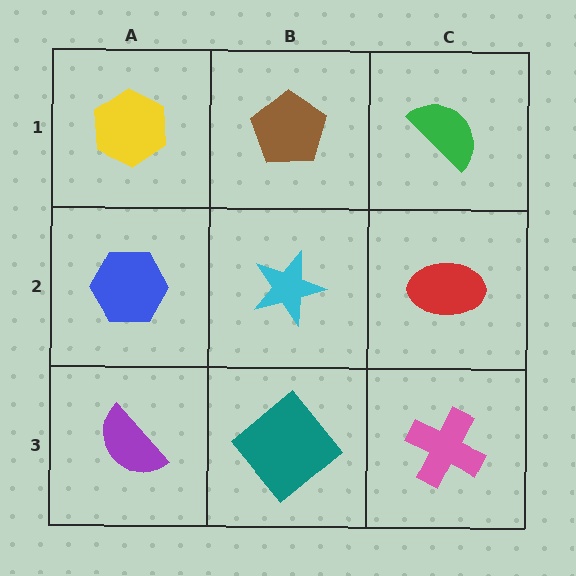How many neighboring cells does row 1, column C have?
2.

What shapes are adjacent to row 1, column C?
A red ellipse (row 2, column C), a brown pentagon (row 1, column B).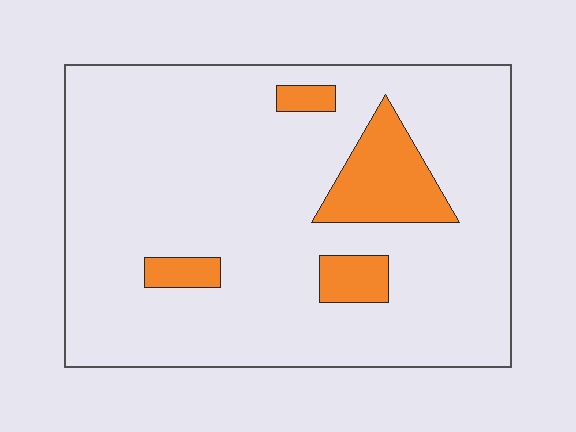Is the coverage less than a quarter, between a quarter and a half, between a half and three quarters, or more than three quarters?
Less than a quarter.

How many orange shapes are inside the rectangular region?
4.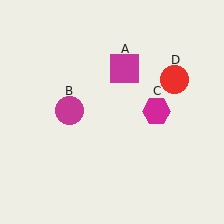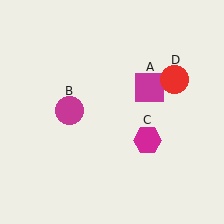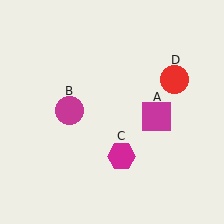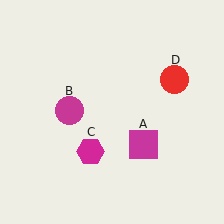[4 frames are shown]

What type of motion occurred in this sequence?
The magenta square (object A), magenta hexagon (object C) rotated clockwise around the center of the scene.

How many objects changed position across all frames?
2 objects changed position: magenta square (object A), magenta hexagon (object C).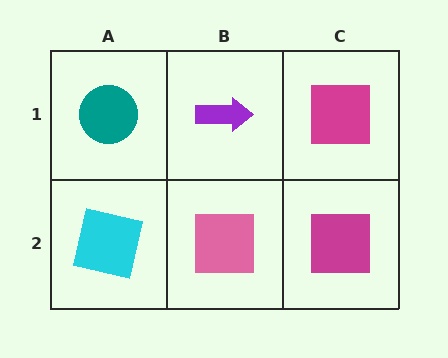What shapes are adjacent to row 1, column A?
A cyan square (row 2, column A), a purple arrow (row 1, column B).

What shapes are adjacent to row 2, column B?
A purple arrow (row 1, column B), a cyan square (row 2, column A), a magenta square (row 2, column C).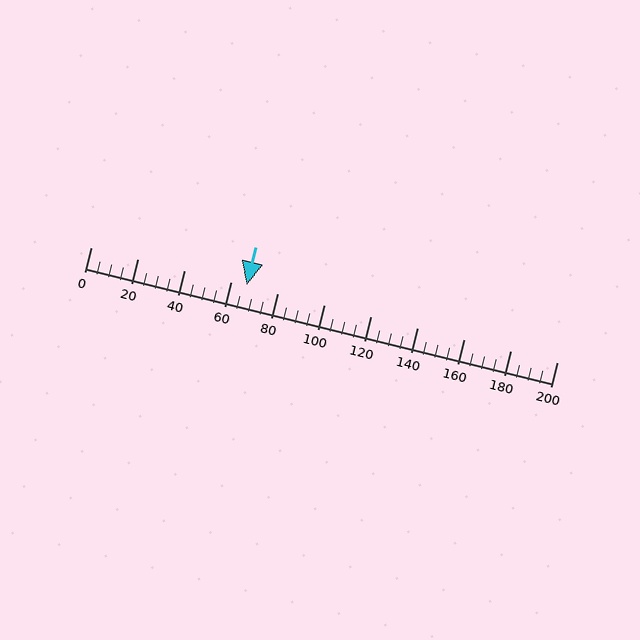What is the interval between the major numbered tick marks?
The major tick marks are spaced 20 units apart.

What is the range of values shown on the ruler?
The ruler shows values from 0 to 200.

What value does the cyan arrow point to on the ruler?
The cyan arrow points to approximately 67.